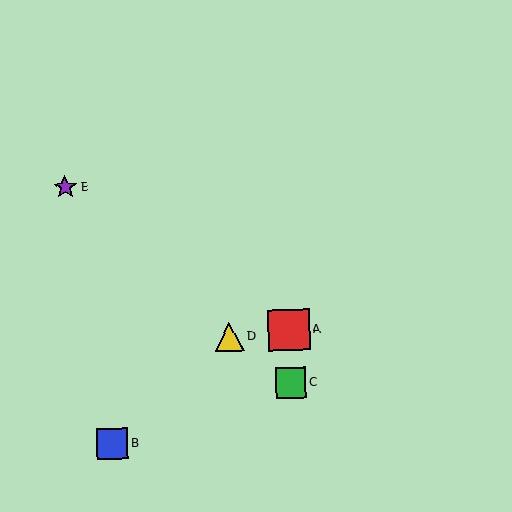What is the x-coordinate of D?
Object D is at x≈229.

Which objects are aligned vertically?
Objects A, C are aligned vertically.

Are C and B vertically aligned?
No, C is at x≈291 and B is at x≈112.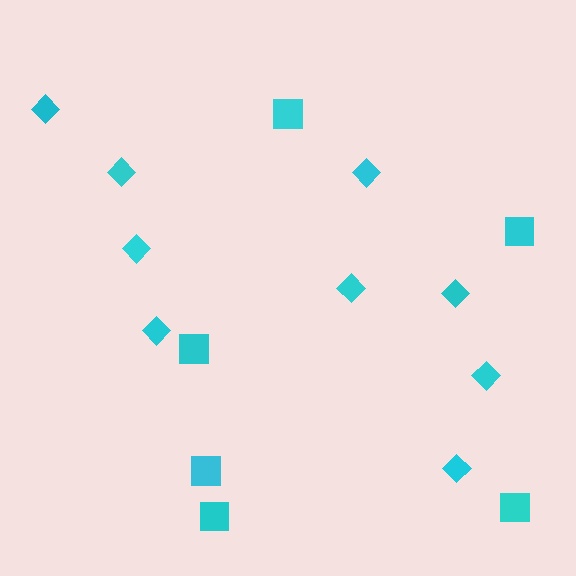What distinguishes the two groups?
There are 2 groups: one group of squares (6) and one group of diamonds (9).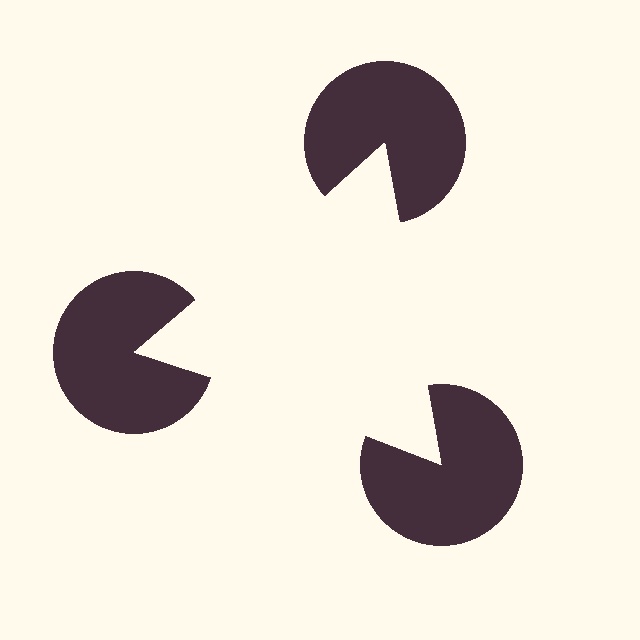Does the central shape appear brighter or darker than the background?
It typically appears slightly brighter than the background, even though no actual brightness change is drawn.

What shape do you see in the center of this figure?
An illusory triangle — its edges are inferred from the aligned wedge cuts in the pac-man discs, not physically drawn.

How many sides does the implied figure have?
3 sides.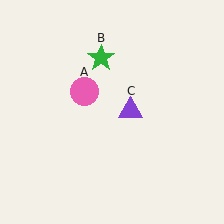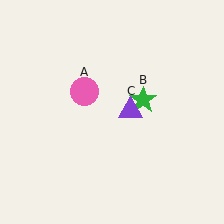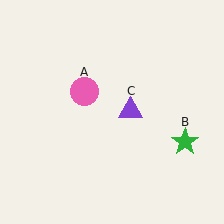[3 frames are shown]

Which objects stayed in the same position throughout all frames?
Pink circle (object A) and purple triangle (object C) remained stationary.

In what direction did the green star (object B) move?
The green star (object B) moved down and to the right.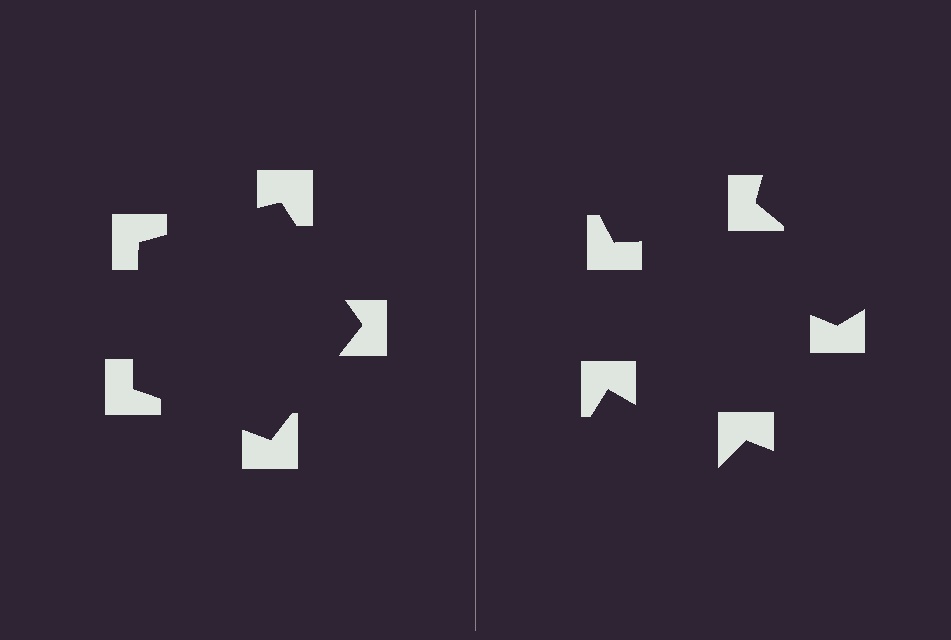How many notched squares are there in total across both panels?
10 — 5 on each side.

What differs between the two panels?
The notched squares are positioned identically on both sides; only the wedge orientations differ. On the left they align to a pentagon; on the right they are misaligned.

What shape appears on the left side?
An illusory pentagon.